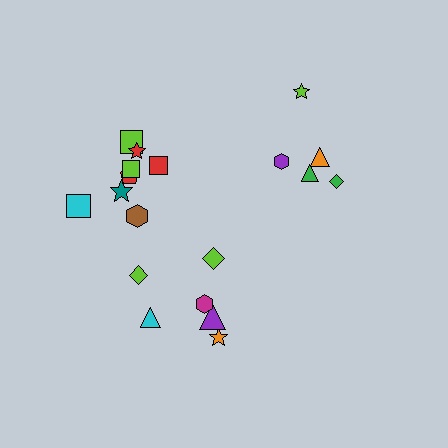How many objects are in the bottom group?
There are 6 objects.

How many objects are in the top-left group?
There are 8 objects.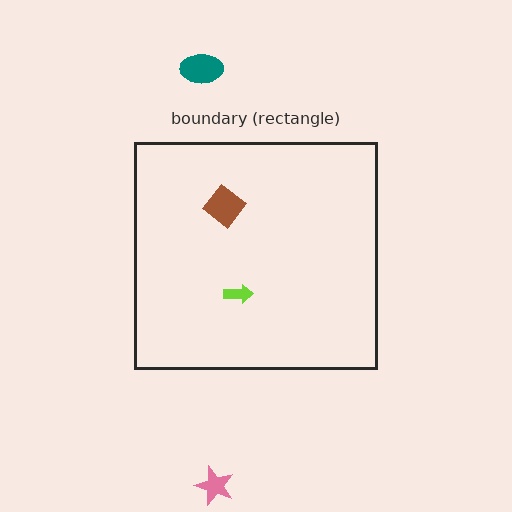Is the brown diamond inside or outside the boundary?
Inside.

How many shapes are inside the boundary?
2 inside, 2 outside.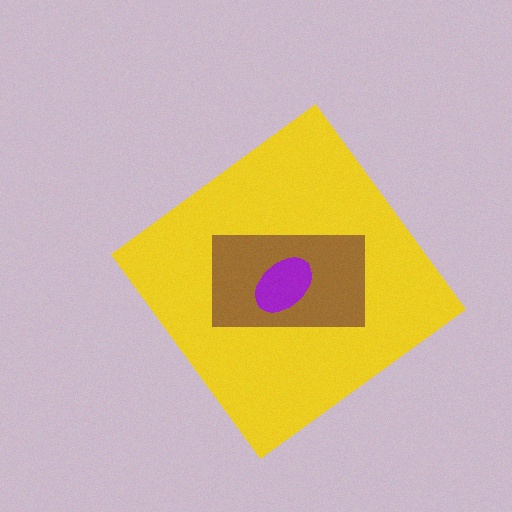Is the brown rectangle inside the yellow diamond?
Yes.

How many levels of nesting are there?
3.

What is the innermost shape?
The purple ellipse.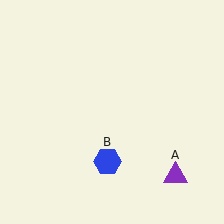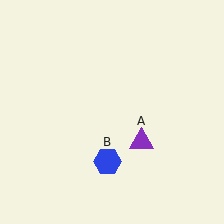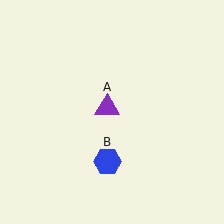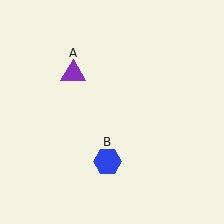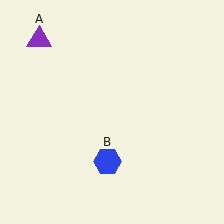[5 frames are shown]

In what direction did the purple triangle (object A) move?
The purple triangle (object A) moved up and to the left.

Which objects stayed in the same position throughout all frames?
Blue hexagon (object B) remained stationary.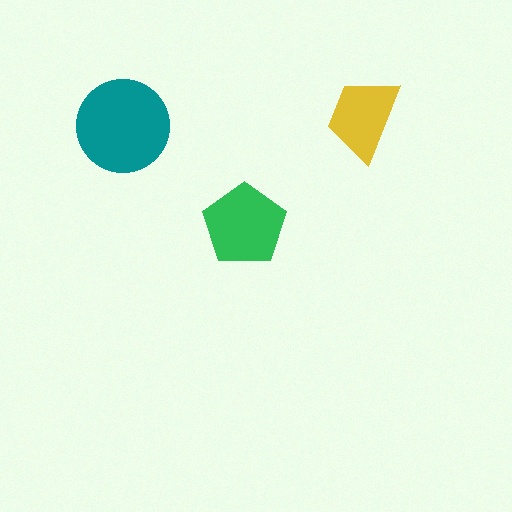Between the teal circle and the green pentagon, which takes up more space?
The teal circle.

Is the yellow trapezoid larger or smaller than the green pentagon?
Smaller.